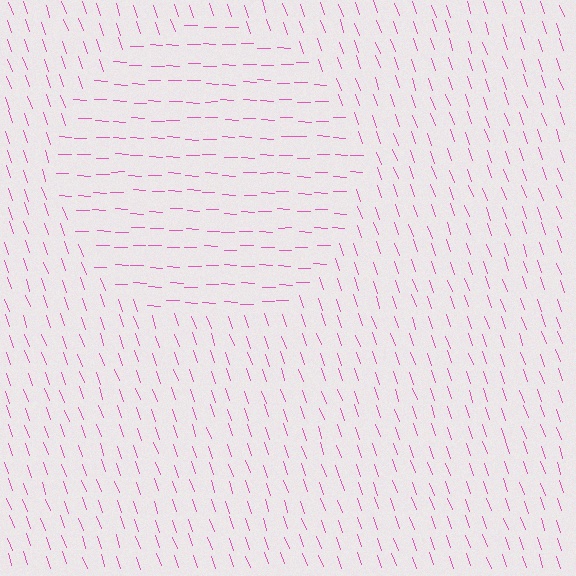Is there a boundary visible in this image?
Yes, there is a texture boundary formed by a change in line orientation.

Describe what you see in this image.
The image is filled with small pink line segments. A circle region in the image has lines oriented differently from the surrounding lines, creating a visible texture boundary.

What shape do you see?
I see a circle.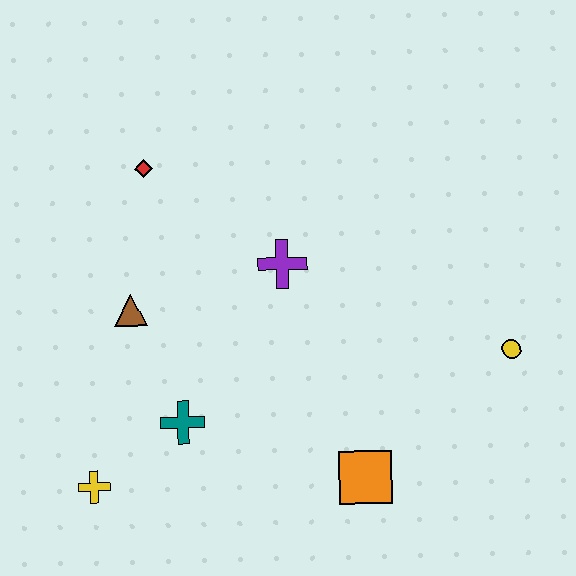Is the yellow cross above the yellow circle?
No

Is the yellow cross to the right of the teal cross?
No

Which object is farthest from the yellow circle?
The yellow cross is farthest from the yellow circle.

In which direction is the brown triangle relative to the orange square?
The brown triangle is to the left of the orange square.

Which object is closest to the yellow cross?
The teal cross is closest to the yellow cross.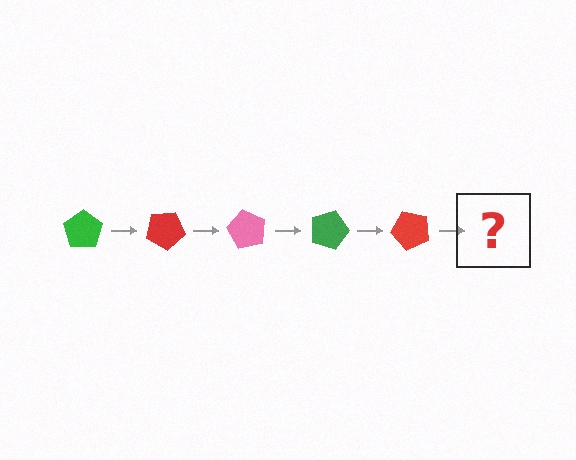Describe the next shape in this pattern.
It should be a pink pentagon, rotated 150 degrees from the start.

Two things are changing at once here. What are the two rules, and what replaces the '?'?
The two rules are that it rotates 30 degrees each step and the color cycles through green, red, and pink. The '?' should be a pink pentagon, rotated 150 degrees from the start.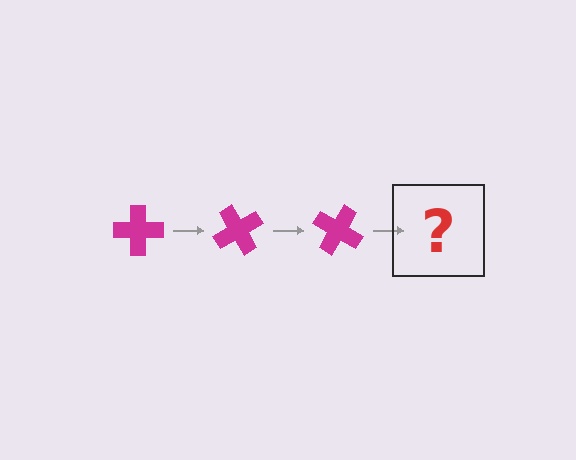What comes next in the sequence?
The next element should be a magenta cross rotated 180 degrees.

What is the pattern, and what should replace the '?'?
The pattern is that the cross rotates 60 degrees each step. The '?' should be a magenta cross rotated 180 degrees.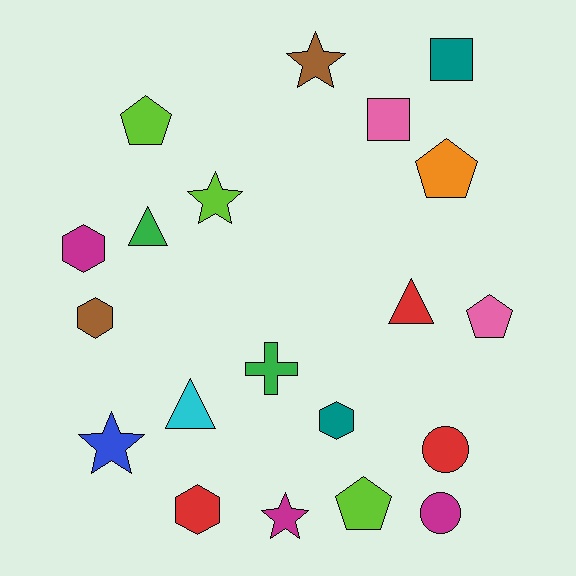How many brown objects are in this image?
There are 2 brown objects.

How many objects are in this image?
There are 20 objects.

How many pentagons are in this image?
There are 4 pentagons.